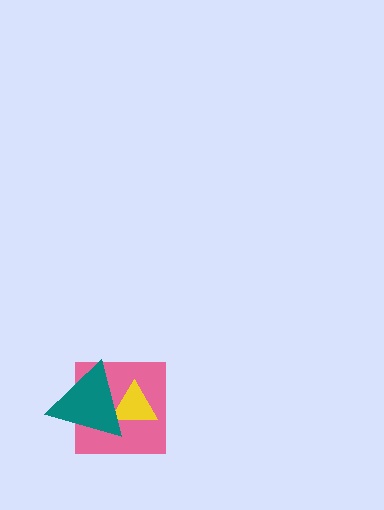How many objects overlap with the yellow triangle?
2 objects overlap with the yellow triangle.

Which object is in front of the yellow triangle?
The teal triangle is in front of the yellow triangle.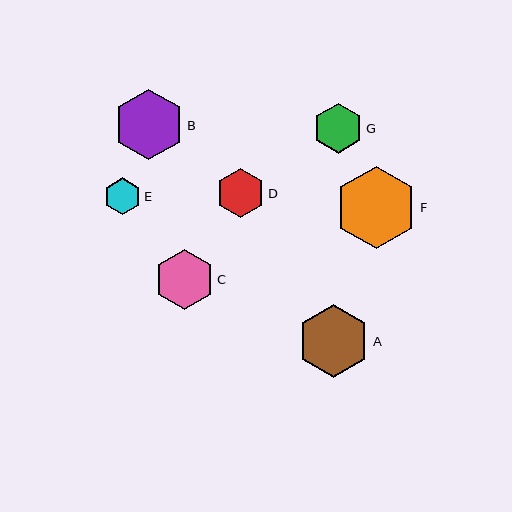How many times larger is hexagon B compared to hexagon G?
Hexagon B is approximately 1.4 times the size of hexagon G.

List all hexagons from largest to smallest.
From largest to smallest: F, A, B, C, G, D, E.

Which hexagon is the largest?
Hexagon F is the largest with a size of approximately 83 pixels.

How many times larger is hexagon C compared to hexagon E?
Hexagon C is approximately 1.6 times the size of hexagon E.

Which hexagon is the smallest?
Hexagon E is the smallest with a size of approximately 37 pixels.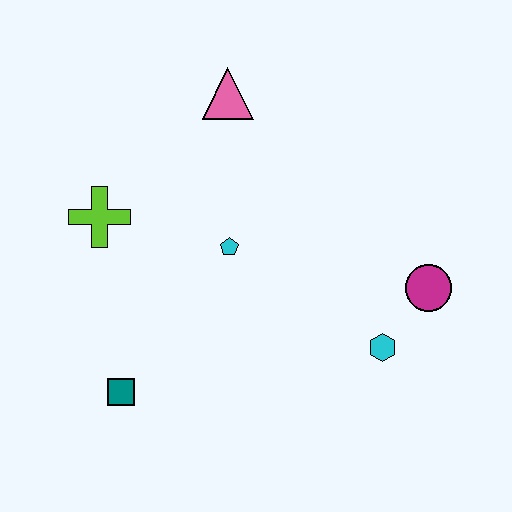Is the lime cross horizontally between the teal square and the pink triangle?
No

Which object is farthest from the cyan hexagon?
The lime cross is farthest from the cyan hexagon.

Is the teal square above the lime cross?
No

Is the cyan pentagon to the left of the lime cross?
No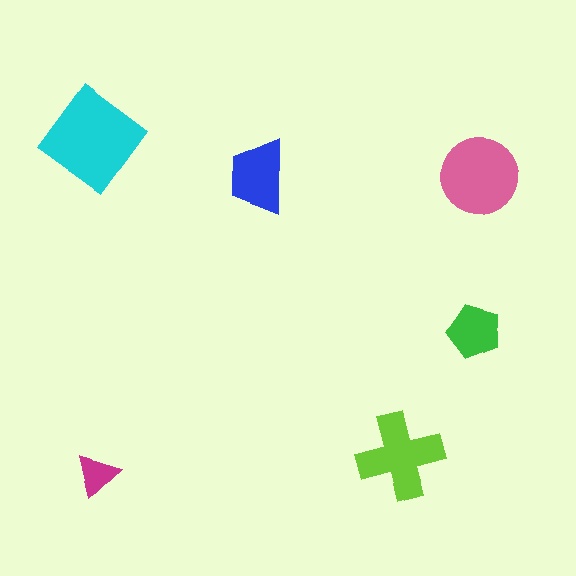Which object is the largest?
The cyan diamond.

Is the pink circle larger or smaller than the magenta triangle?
Larger.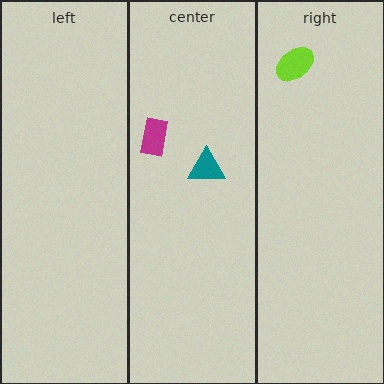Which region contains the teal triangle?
The center region.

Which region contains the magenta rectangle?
The center region.